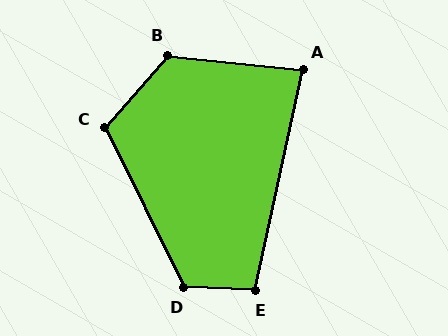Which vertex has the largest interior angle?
B, at approximately 125 degrees.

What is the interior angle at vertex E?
Approximately 100 degrees (obtuse).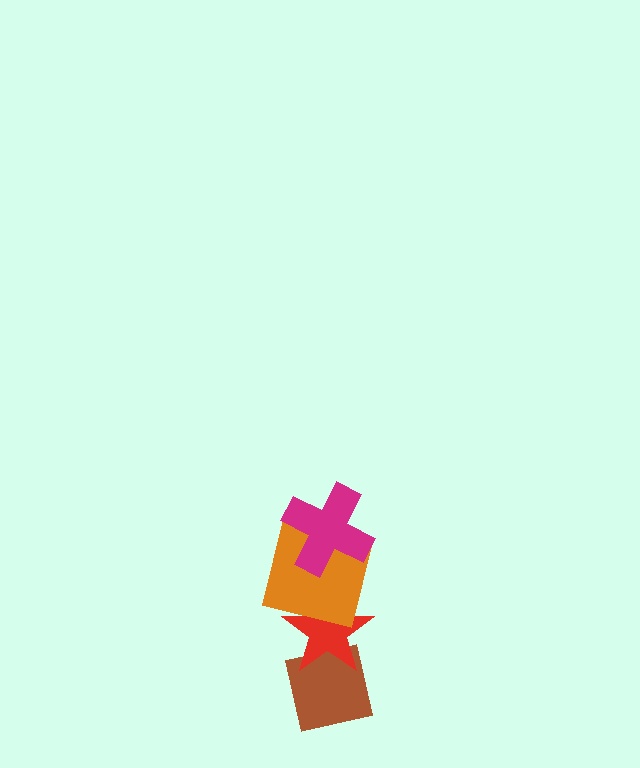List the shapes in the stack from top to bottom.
From top to bottom: the magenta cross, the orange square, the red star, the brown square.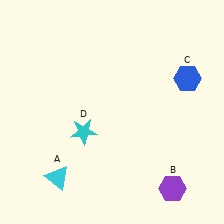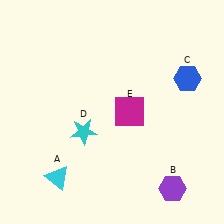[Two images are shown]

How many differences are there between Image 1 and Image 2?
There is 1 difference between the two images.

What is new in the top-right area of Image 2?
A magenta square (E) was added in the top-right area of Image 2.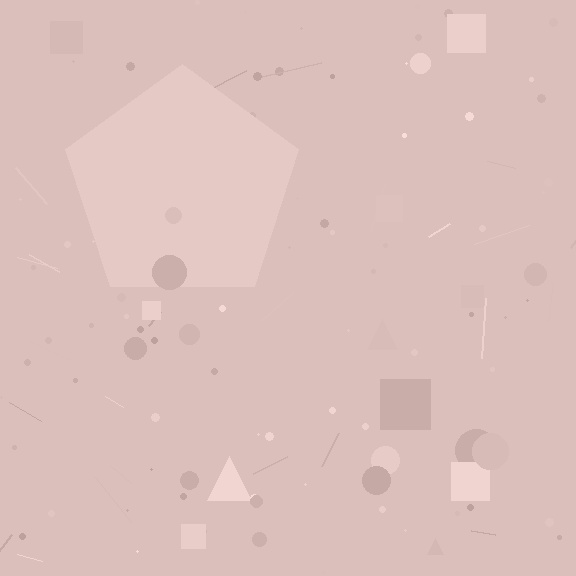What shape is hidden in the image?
A pentagon is hidden in the image.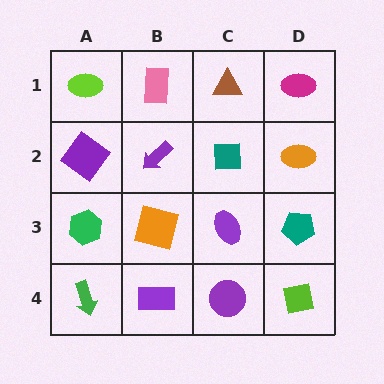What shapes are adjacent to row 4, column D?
A teal pentagon (row 3, column D), a purple circle (row 4, column C).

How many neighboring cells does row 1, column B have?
3.